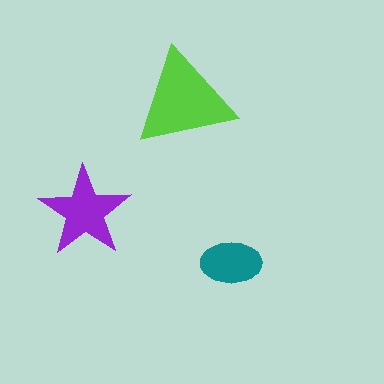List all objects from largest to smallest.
The lime triangle, the purple star, the teal ellipse.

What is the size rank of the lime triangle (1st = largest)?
1st.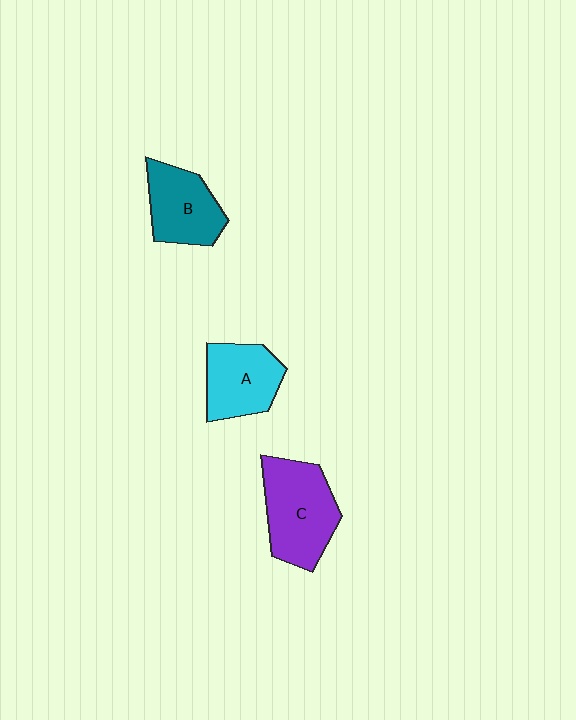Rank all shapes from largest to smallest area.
From largest to smallest: C (purple), B (teal), A (cyan).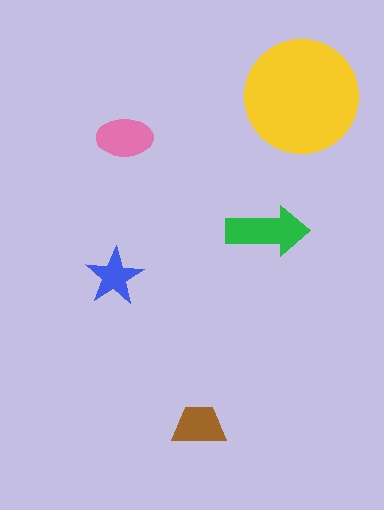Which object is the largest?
The yellow circle.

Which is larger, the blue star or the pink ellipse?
The pink ellipse.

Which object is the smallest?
The blue star.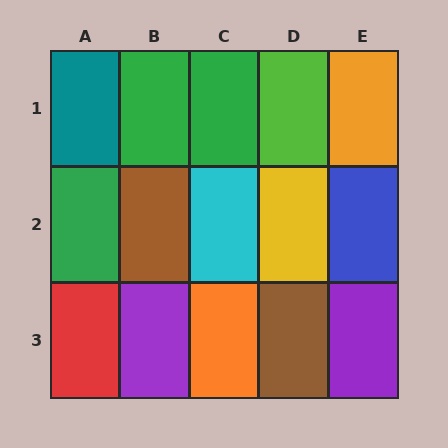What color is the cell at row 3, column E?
Purple.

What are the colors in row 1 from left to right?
Teal, green, green, lime, orange.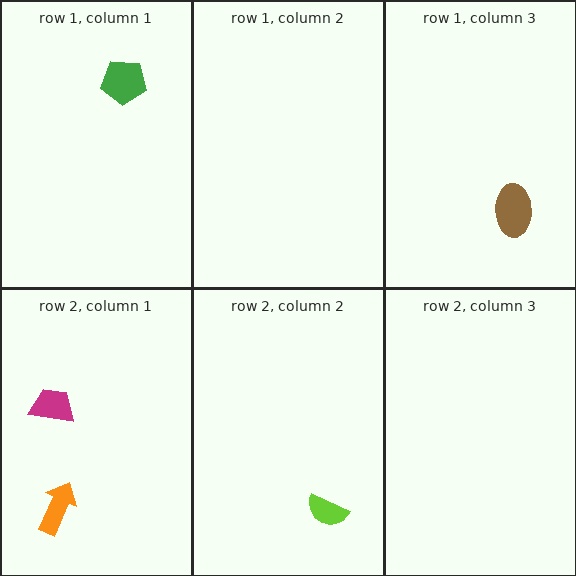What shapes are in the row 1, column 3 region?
The brown ellipse.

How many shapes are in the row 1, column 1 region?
1.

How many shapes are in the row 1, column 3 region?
1.